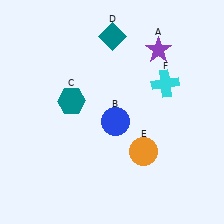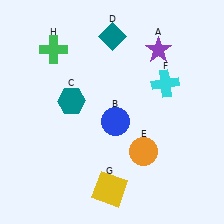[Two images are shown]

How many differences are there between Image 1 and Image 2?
There are 2 differences between the two images.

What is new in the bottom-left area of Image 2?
A yellow square (G) was added in the bottom-left area of Image 2.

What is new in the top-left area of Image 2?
A green cross (H) was added in the top-left area of Image 2.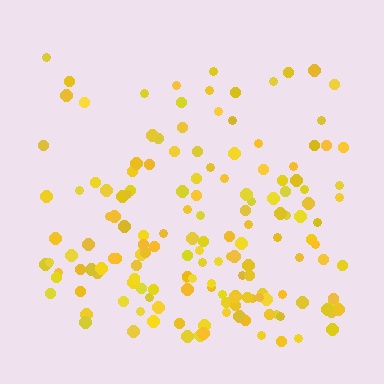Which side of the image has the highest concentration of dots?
The bottom.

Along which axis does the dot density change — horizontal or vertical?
Vertical.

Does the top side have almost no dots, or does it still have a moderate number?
Still a moderate number, just noticeably fewer than the bottom.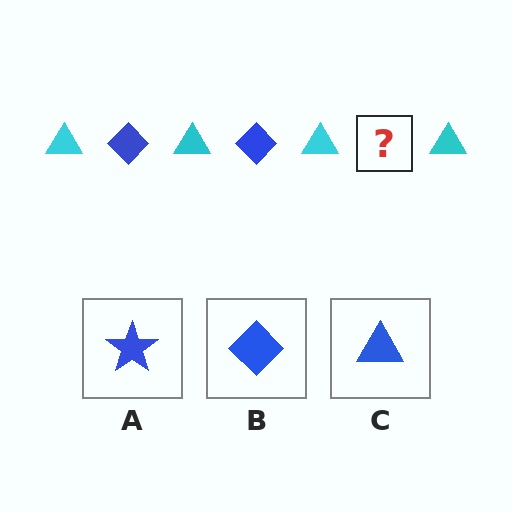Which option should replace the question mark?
Option B.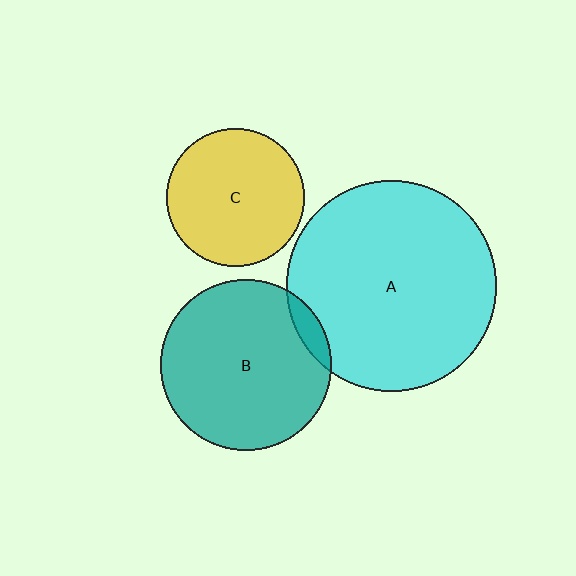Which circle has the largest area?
Circle A (cyan).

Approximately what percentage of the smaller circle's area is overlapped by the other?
Approximately 5%.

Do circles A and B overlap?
Yes.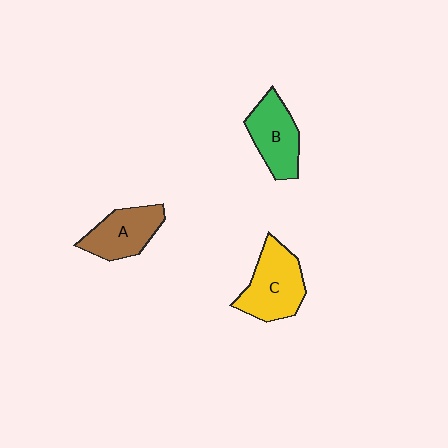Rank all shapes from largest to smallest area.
From largest to smallest: C (yellow), B (green), A (brown).